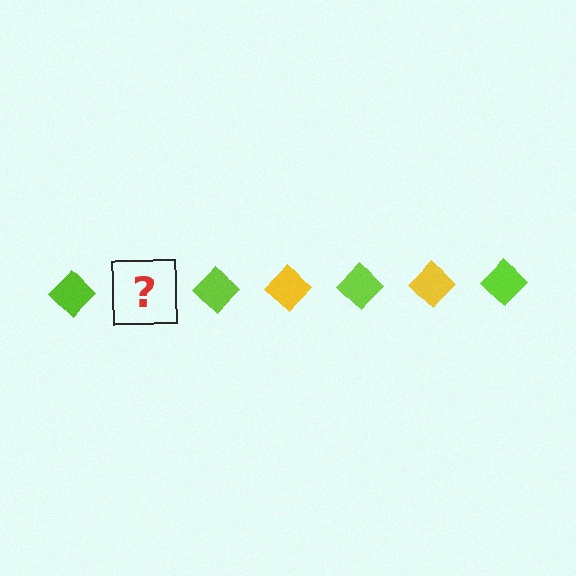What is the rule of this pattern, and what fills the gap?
The rule is that the pattern cycles through lime, yellow diamonds. The gap should be filled with a yellow diamond.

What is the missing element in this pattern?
The missing element is a yellow diamond.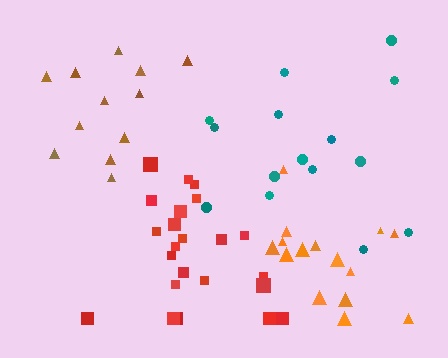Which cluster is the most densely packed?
Brown.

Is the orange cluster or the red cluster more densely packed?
Red.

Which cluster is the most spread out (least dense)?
Teal.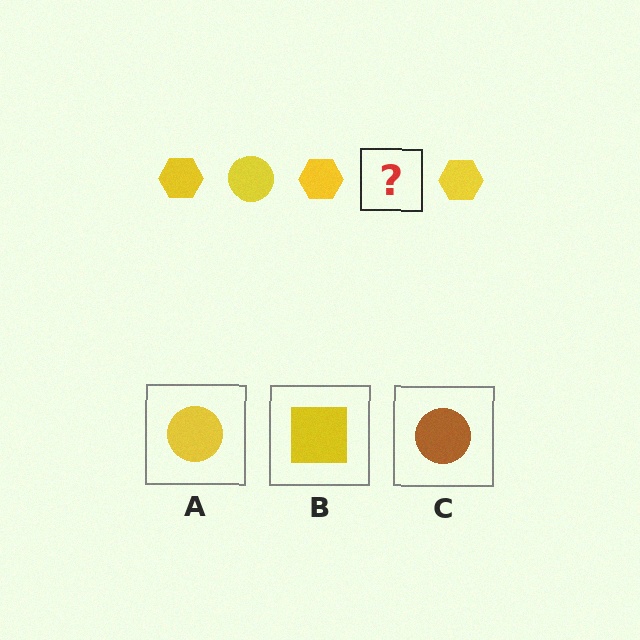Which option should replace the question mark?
Option A.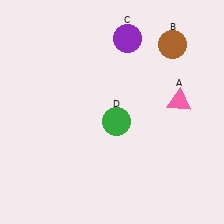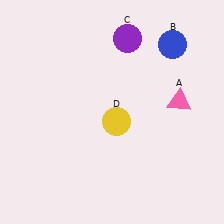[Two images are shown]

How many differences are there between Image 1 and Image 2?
There are 2 differences between the two images.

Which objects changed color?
B changed from brown to blue. D changed from green to yellow.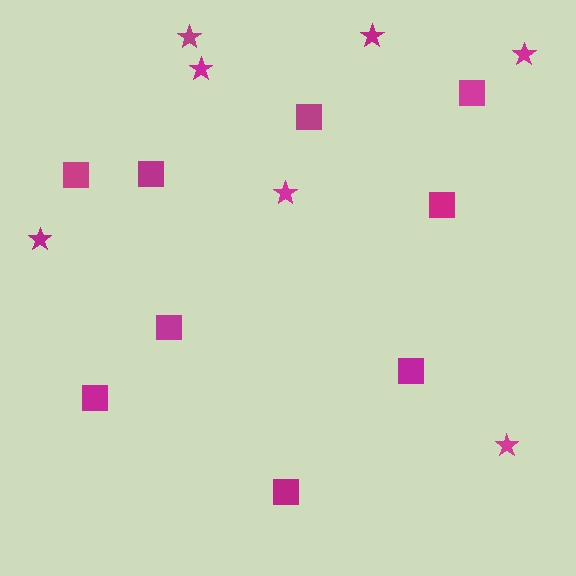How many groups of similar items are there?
There are 2 groups: one group of squares (9) and one group of stars (7).